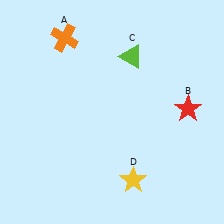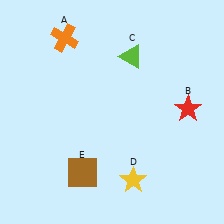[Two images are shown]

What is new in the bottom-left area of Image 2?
A brown square (E) was added in the bottom-left area of Image 2.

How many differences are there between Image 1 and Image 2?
There is 1 difference between the two images.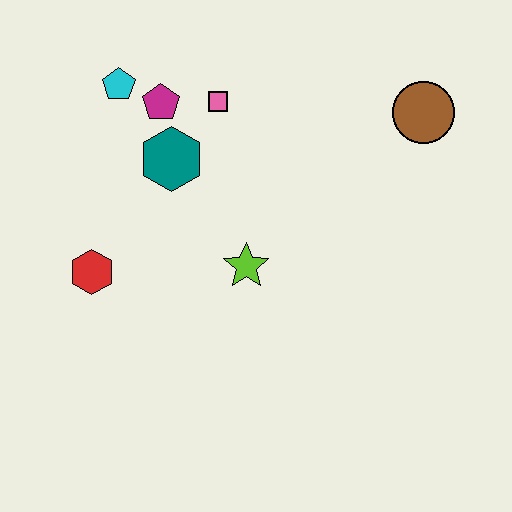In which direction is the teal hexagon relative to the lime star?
The teal hexagon is above the lime star.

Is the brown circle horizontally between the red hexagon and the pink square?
No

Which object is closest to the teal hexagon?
The magenta pentagon is closest to the teal hexagon.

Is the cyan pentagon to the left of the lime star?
Yes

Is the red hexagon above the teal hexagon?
No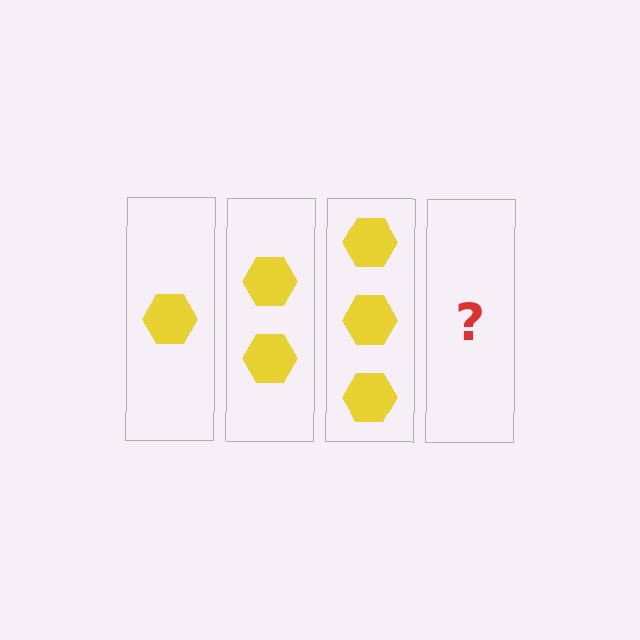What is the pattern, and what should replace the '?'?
The pattern is that each step adds one more hexagon. The '?' should be 4 hexagons.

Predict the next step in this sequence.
The next step is 4 hexagons.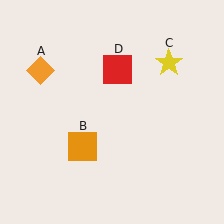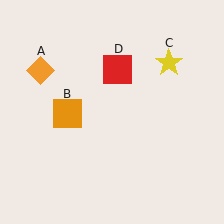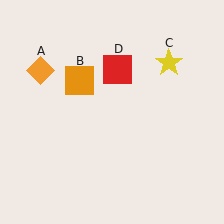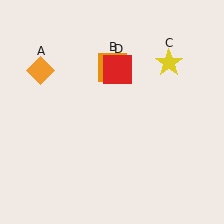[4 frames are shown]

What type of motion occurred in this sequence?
The orange square (object B) rotated clockwise around the center of the scene.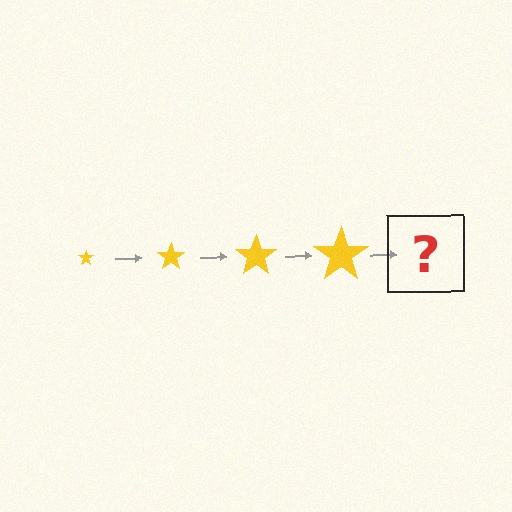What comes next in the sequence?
The next element should be a yellow star, larger than the previous one.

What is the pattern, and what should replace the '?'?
The pattern is that the star gets progressively larger each step. The '?' should be a yellow star, larger than the previous one.